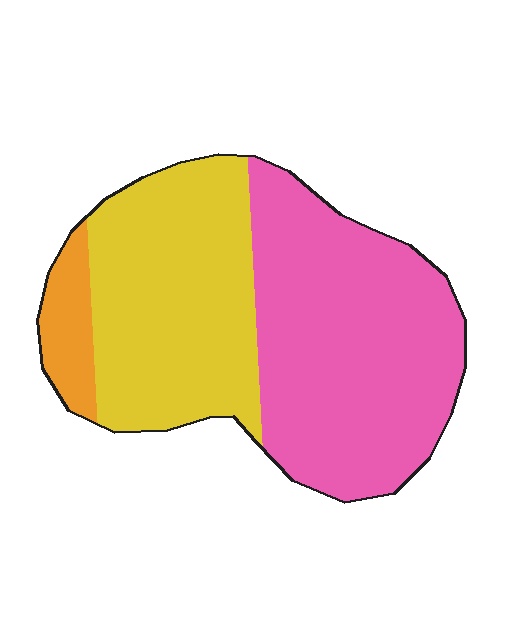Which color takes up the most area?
Pink, at roughly 50%.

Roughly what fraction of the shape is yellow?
Yellow takes up about two fifths (2/5) of the shape.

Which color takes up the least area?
Orange, at roughly 10%.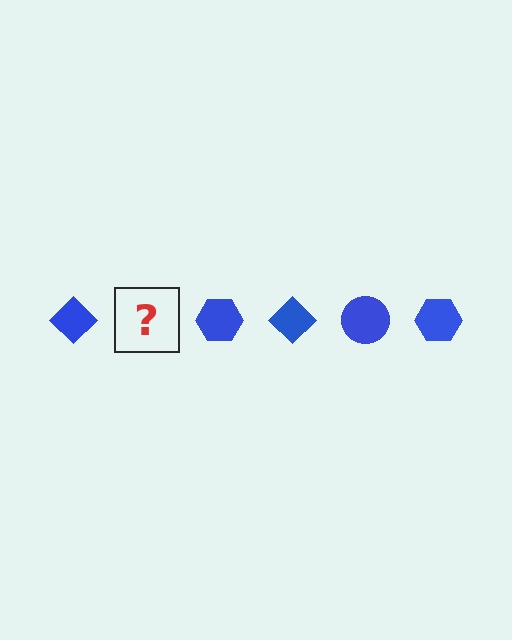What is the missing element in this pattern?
The missing element is a blue circle.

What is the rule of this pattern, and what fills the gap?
The rule is that the pattern cycles through diamond, circle, hexagon shapes in blue. The gap should be filled with a blue circle.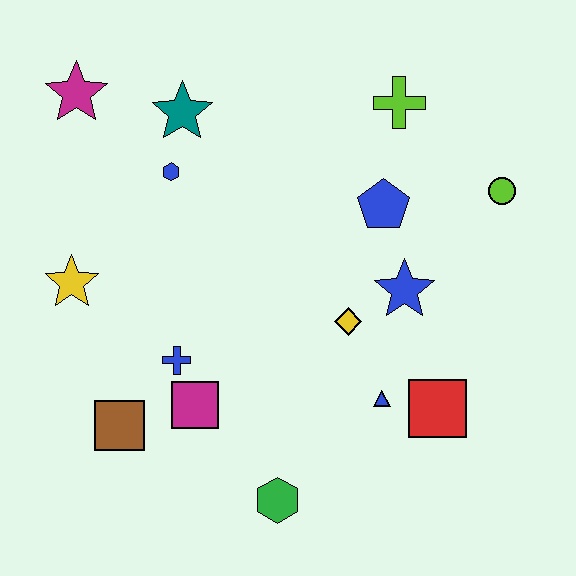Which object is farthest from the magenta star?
The red square is farthest from the magenta star.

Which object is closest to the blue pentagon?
The blue star is closest to the blue pentagon.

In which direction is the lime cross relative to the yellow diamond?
The lime cross is above the yellow diamond.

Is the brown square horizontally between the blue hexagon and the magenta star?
Yes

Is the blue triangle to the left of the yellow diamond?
No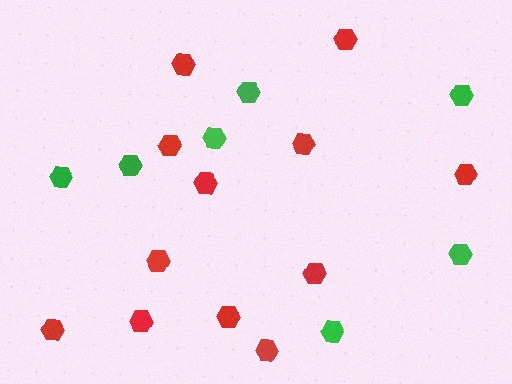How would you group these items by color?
There are 2 groups: one group of green hexagons (7) and one group of red hexagons (12).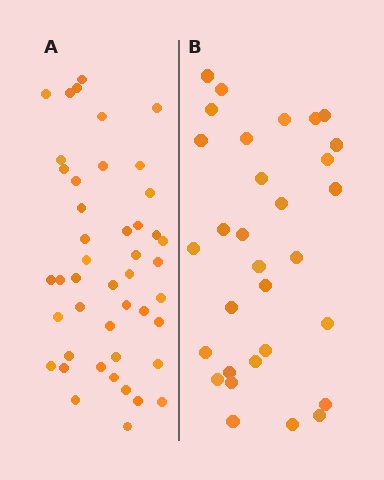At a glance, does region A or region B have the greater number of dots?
Region A (the left region) has more dots.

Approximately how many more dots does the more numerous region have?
Region A has approximately 15 more dots than region B.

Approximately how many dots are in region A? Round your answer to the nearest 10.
About 40 dots. (The exact count is 45, which rounds to 40.)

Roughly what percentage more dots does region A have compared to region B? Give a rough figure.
About 45% more.